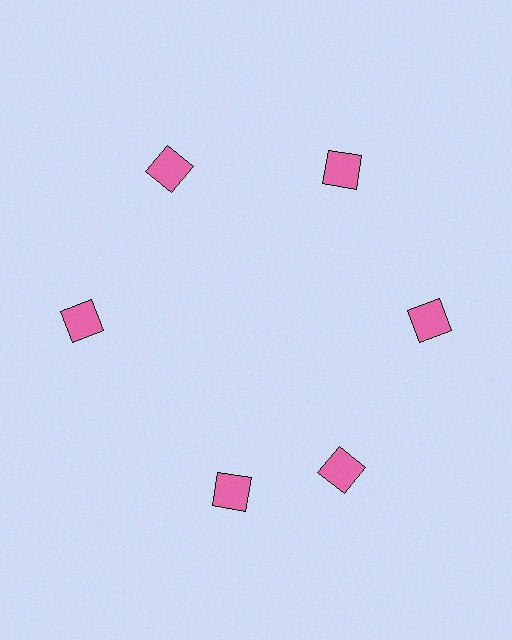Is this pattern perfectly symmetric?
No. The 6 pink squares are arranged in a ring, but one element near the 7 o'clock position is rotated out of alignment along the ring, breaking the 6-fold rotational symmetry.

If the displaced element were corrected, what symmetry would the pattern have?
It would have 6-fold rotational symmetry — the pattern would map onto itself every 60 degrees.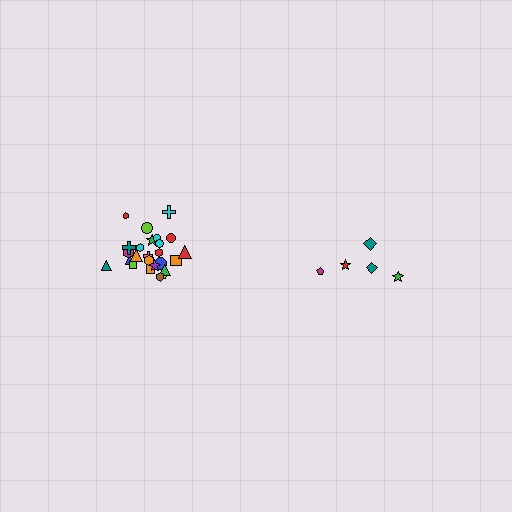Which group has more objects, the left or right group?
The left group.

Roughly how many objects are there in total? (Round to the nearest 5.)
Roughly 30 objects in total.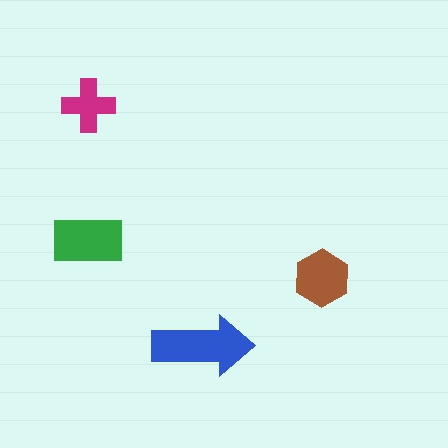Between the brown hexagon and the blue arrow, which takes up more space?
The blue arrow.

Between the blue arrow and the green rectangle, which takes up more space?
The blue arrow.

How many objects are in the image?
There are 4 objects in the image.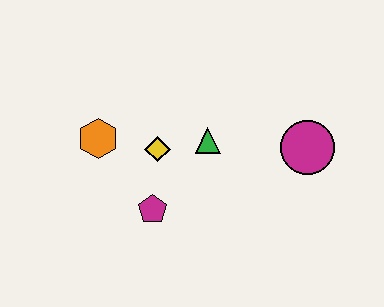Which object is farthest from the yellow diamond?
The magenta circle is farthest from the yellow diamond.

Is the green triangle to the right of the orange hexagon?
Yes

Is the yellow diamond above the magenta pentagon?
Yes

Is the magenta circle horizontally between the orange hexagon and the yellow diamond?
No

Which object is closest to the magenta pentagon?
The yellow diamond is closest to the magenta pentagon.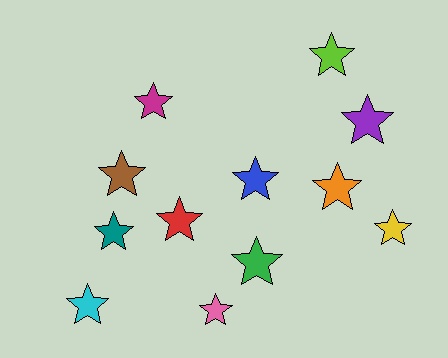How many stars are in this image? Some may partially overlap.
There are 12 stars.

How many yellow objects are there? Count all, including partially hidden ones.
There is 1 yellow object.